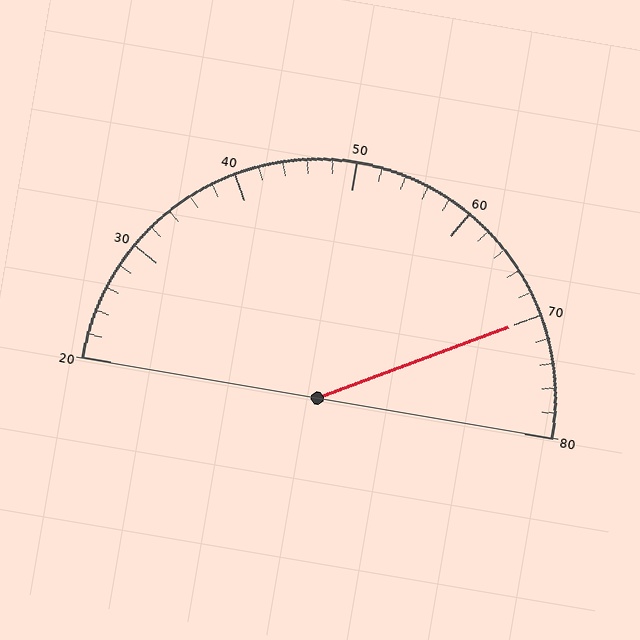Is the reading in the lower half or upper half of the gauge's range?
The reading is in the upper half of the range (20 to 80).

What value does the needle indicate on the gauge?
The needle indicates approximately 70.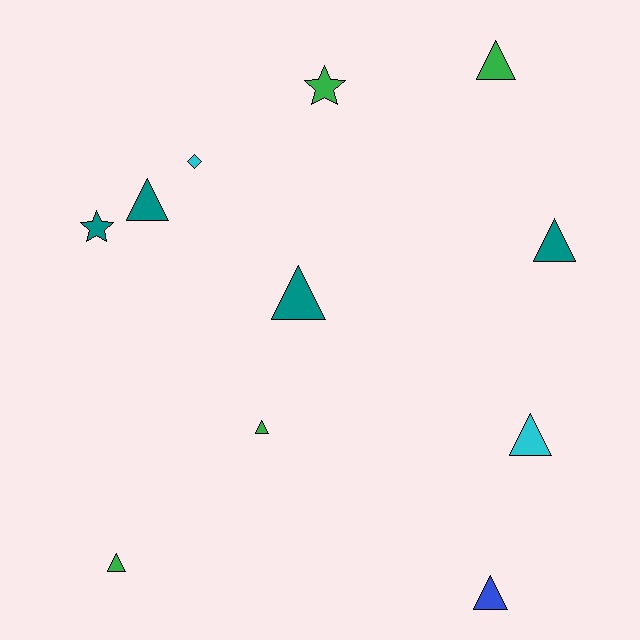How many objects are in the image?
There are 11 objects.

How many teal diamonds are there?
There are no teal diamonds.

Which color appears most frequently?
Green, with 4 objects.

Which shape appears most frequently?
Triangle, with 8 objects.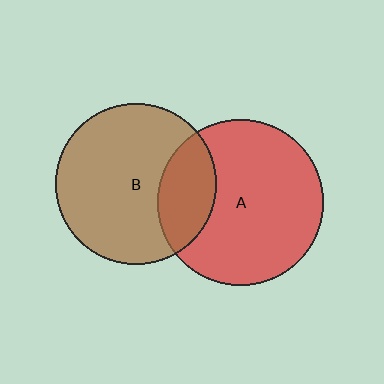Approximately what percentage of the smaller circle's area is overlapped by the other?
Approximately 25%.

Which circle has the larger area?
Circle A (red).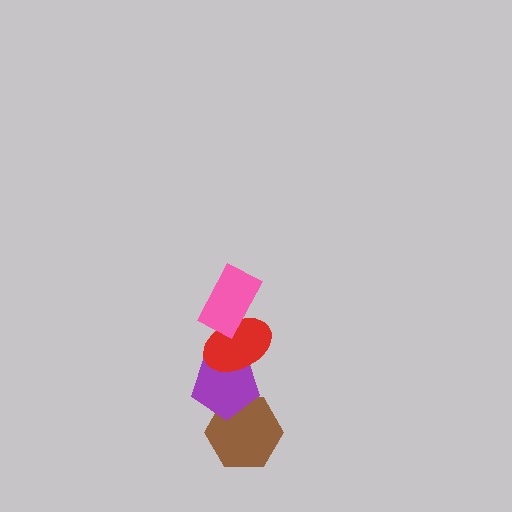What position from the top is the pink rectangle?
The pink rectangle is 1st from the top.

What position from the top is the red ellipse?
The red ellipse is 2nd from the top.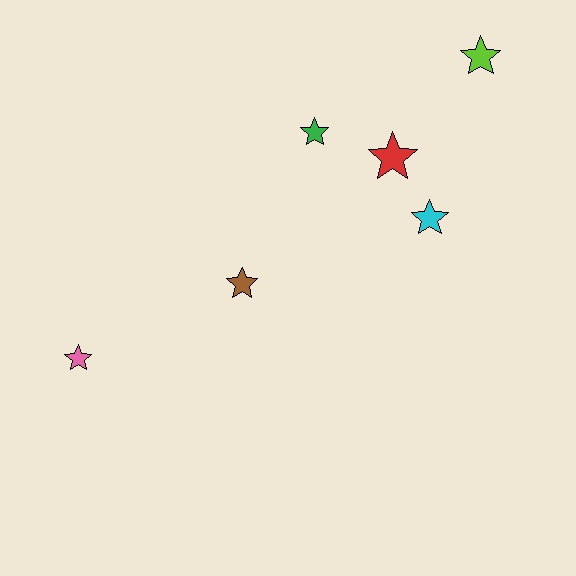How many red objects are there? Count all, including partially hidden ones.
There is 1 red object.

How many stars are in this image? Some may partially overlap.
There are 6 stars.